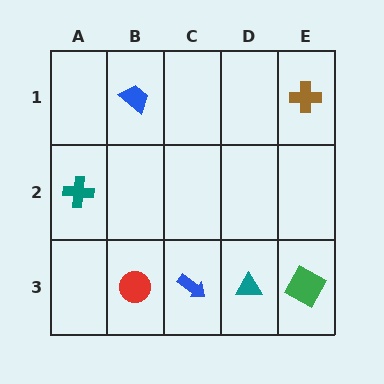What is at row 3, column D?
A teal triangle.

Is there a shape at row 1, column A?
No, that cell is empty.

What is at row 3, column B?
A red circle.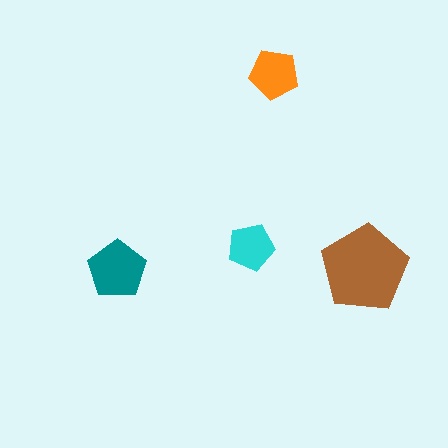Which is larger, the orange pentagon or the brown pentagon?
The brown one.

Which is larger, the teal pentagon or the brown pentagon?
The brown one.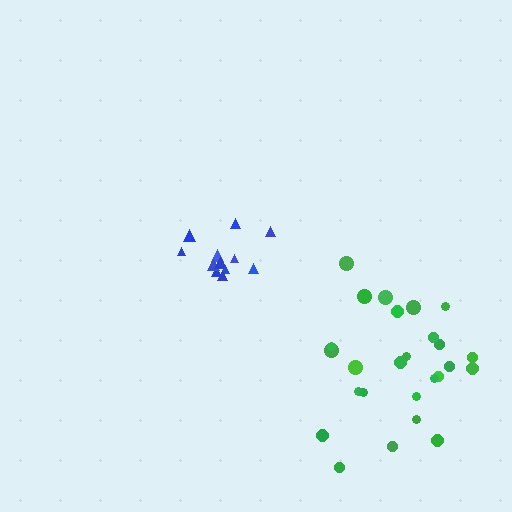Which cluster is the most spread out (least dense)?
Green.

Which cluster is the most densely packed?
Blue.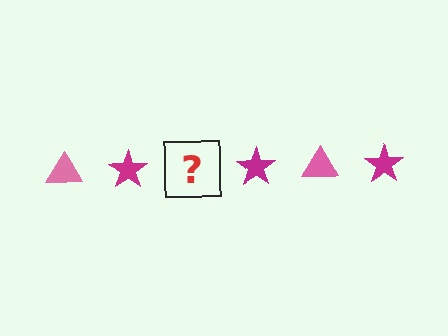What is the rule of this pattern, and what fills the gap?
The rule is that the pattern alternates between pink triangle and magenta star. The gap should be filled with a pink triangle.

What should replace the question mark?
The question mark should be replaced with a pink triangle.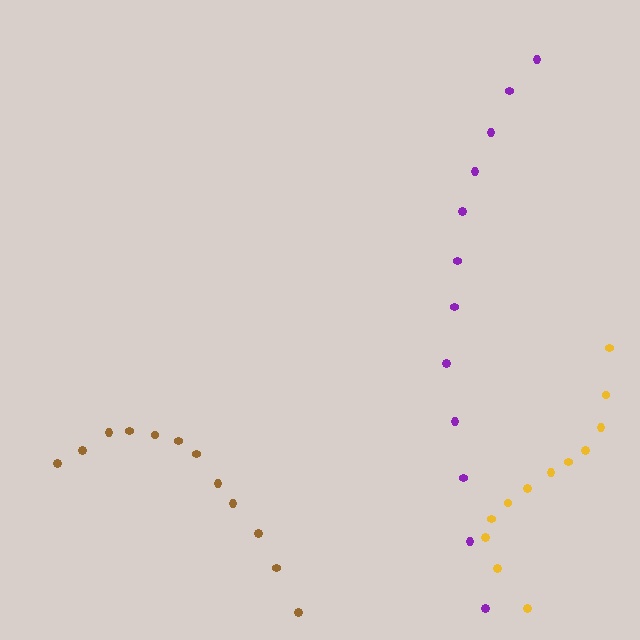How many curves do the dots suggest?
There are 3 distinct paths.